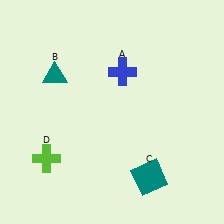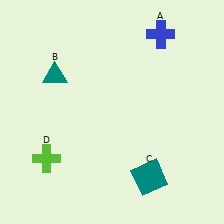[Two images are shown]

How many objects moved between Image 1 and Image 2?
1 object moved between the two images.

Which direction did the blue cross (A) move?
The blue cross (A) moved right.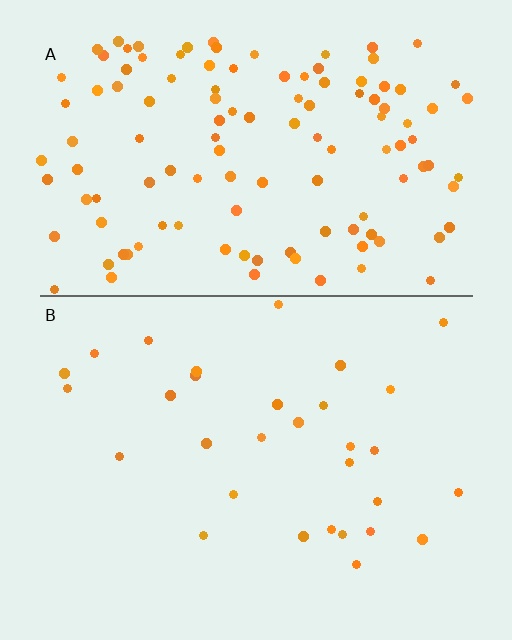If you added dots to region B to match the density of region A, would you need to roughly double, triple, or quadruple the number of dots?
Approximately quadruple.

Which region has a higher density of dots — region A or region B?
A (the top).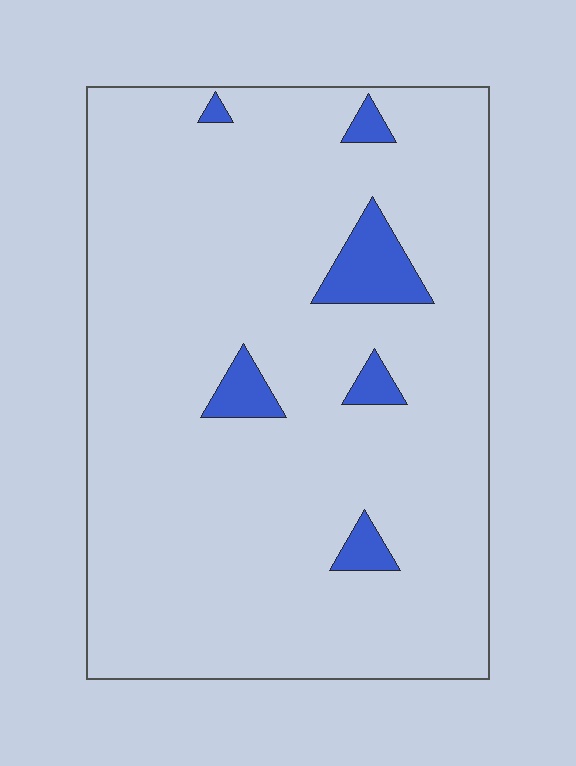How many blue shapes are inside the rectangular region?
6.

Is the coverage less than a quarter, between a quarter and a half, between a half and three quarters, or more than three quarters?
Less than a quarter.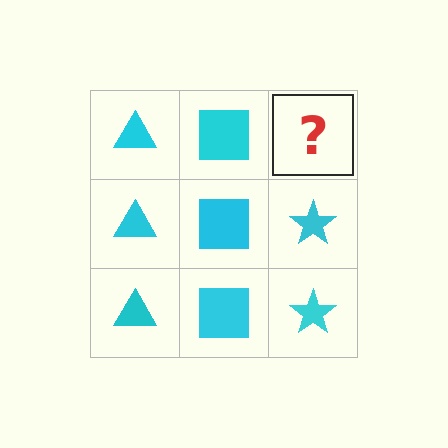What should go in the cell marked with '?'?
The missing cell should contain a cyan star.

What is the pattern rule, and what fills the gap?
The rule is that each column has a consistent shape. The gap should be filled with a cyan star.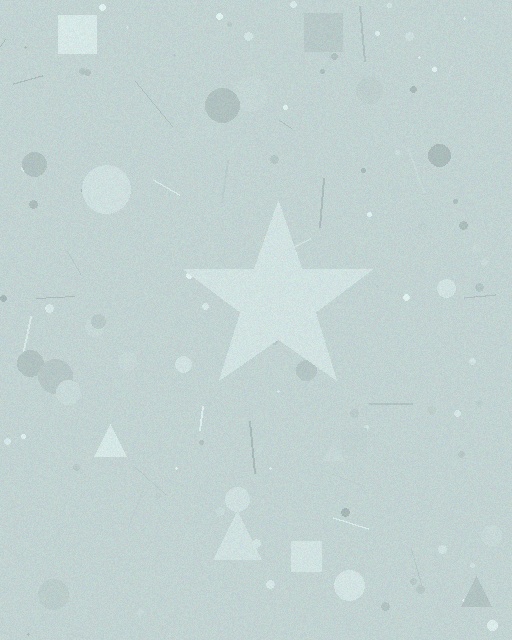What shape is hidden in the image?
A star is hidden in the image.